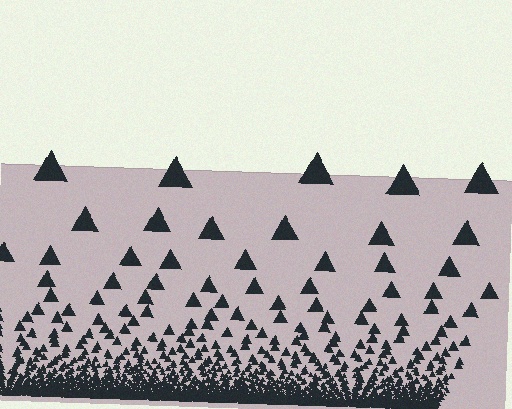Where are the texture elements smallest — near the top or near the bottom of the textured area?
Near the bottom.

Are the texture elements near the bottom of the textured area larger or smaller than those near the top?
Smaller. The gradient is inverted — elements near the bottom are smaller and denser.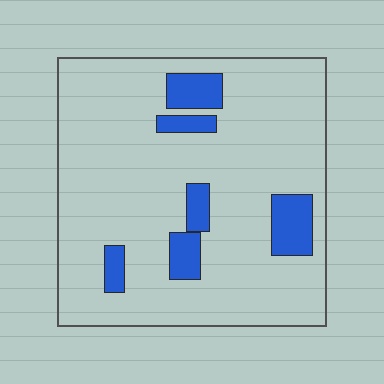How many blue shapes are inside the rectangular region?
6.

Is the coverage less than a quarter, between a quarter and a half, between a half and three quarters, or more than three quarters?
Less than a quarter.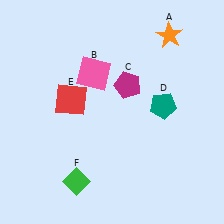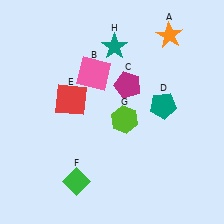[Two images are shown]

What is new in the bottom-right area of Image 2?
A lime hexagon (G) was added in the bottom-right area of Image 2.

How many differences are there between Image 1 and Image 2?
There are 2 differences between the two images.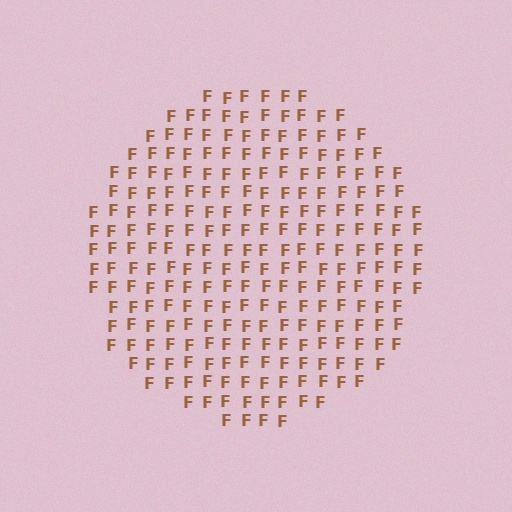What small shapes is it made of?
It is made of small letter F's.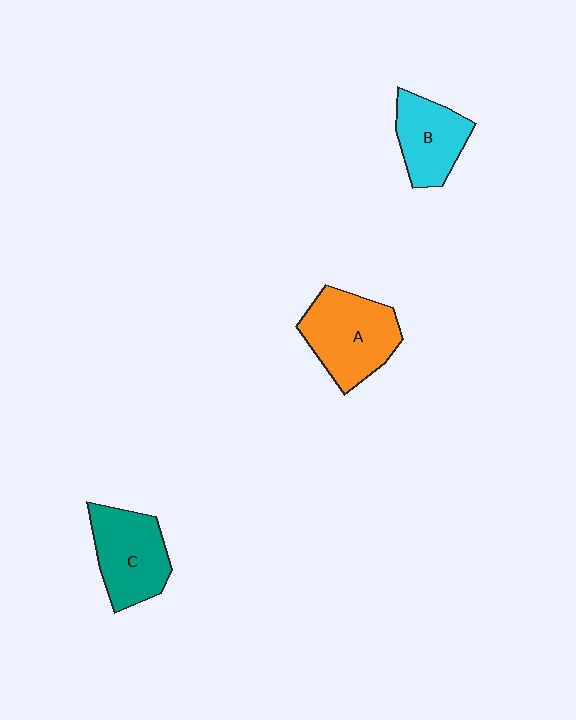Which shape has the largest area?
Shape A (orange).